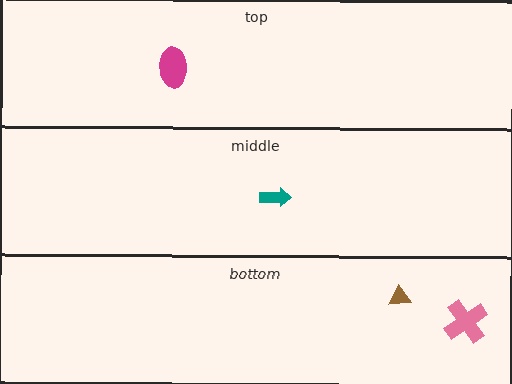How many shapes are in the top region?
1.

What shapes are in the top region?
The magenta ellipse.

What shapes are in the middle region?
The teal arrow.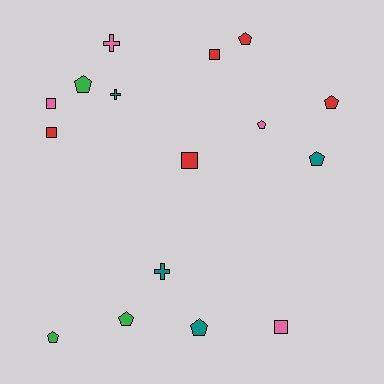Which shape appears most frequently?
Pentagon, with 8 objects.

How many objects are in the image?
There are 16 objects.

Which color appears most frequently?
Red, with 5 objects.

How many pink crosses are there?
There is 1 pink cross.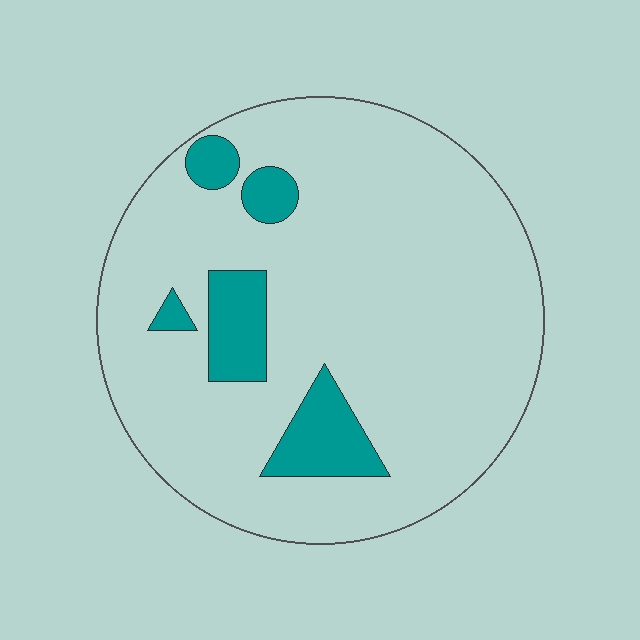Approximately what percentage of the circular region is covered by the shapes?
Approximately 15%.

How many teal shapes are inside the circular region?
5.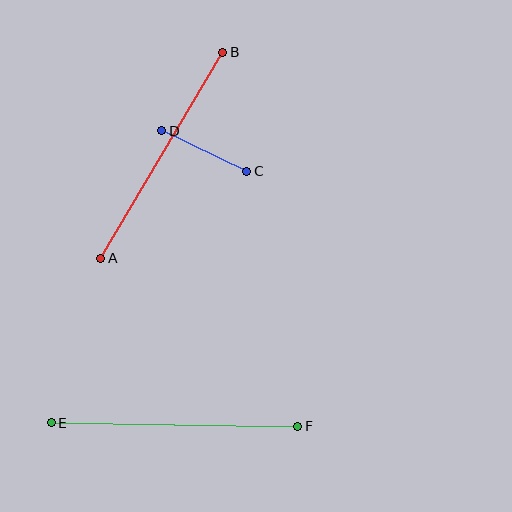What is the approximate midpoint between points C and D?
The midpoint is at approximately (204, 151) pixels.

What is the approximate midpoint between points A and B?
The midpoint is at approximately (162, 155) pixels.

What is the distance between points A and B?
The distance is approximately 239 pixels.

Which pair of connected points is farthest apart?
Points E and F are farthest apart.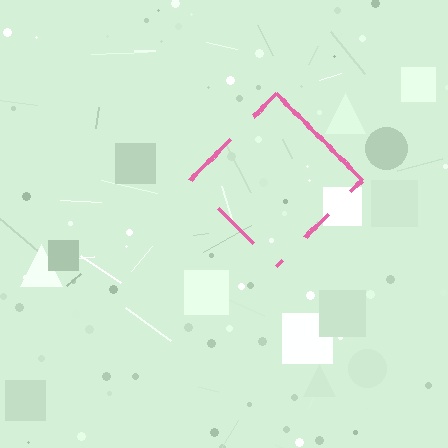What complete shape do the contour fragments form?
The contour fragments form a diamond.